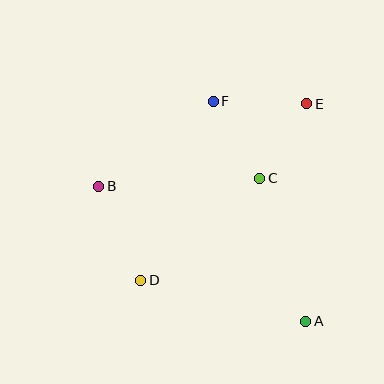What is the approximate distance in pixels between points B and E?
The distance between B and E is approximately 224 pixels.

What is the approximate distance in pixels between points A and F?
The distance between A and F is approximately 239 pixels.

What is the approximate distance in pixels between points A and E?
The distance between A and E is approximately 218 pixels.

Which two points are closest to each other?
Points C and E are closest to each other.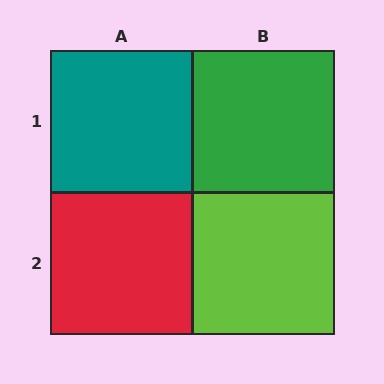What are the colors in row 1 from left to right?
Teal, green.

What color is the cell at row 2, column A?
Red.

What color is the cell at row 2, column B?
Lime.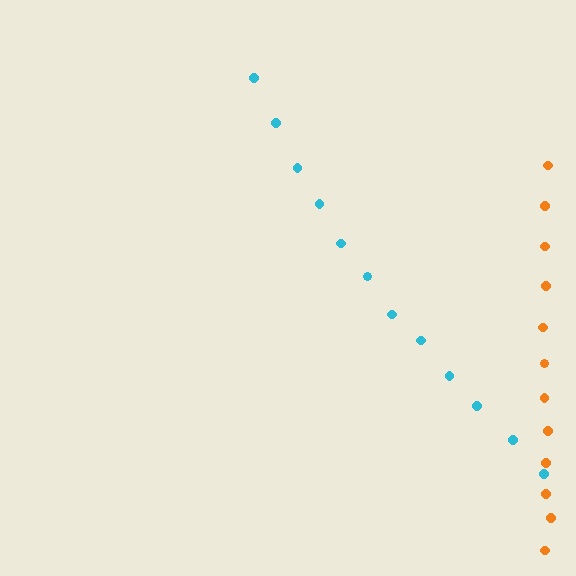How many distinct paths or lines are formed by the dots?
There are 2 distinct paths.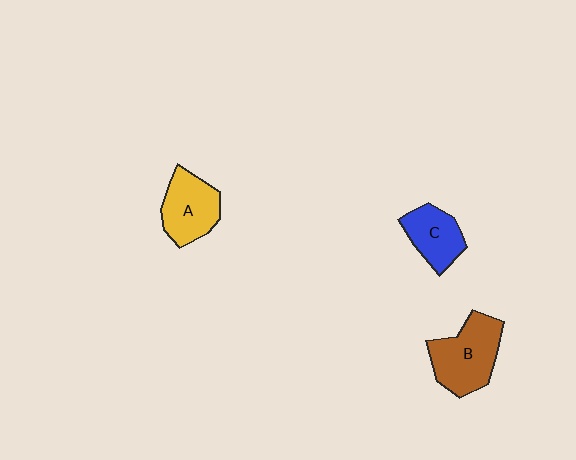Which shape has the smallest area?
Shape C (blue).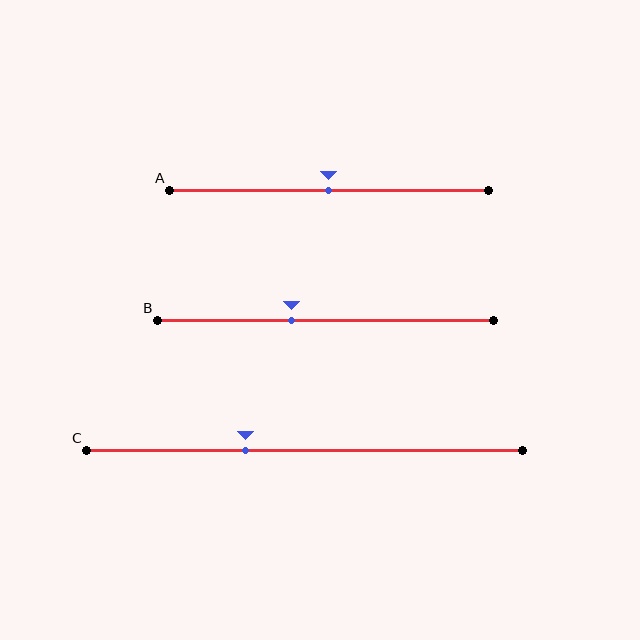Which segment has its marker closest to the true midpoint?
Segment A has its marker closest to the true midpoint.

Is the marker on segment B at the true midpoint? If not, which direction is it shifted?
No, the marker on segment B is shifted to the left by about 10% of the segment length.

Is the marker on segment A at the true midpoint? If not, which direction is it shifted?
Yes, the marker on segment A is at the true midpoint.